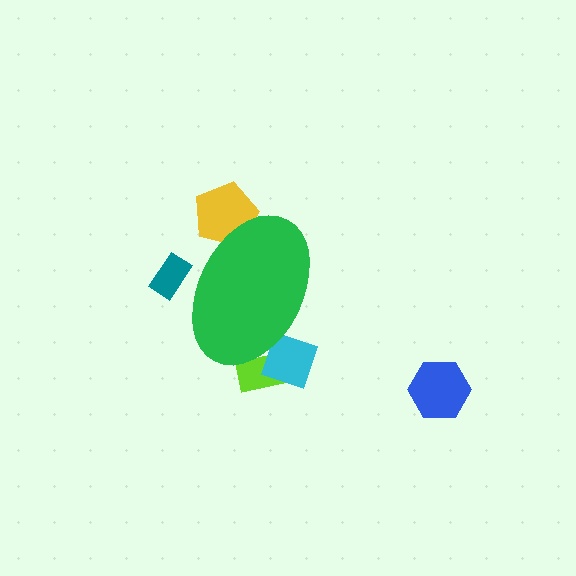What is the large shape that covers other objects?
A green ellipse.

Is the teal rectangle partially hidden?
Yes, the teal rectangle is partially hidden behind the green ellipse.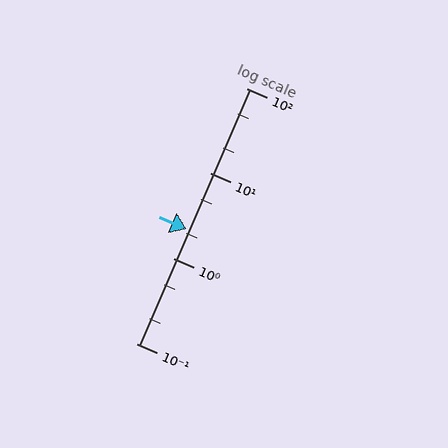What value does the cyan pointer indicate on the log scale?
The pointer indicates approximately 2.2.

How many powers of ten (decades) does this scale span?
The scale spans 3 decades, from 0.1 to 100.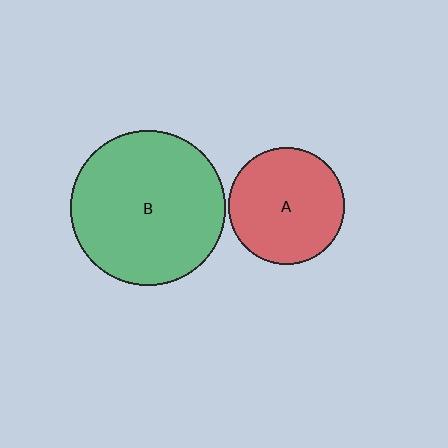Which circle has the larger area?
Circle B (green).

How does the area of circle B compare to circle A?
Approximately 1.8 times.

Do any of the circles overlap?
No, none of the circles overlap.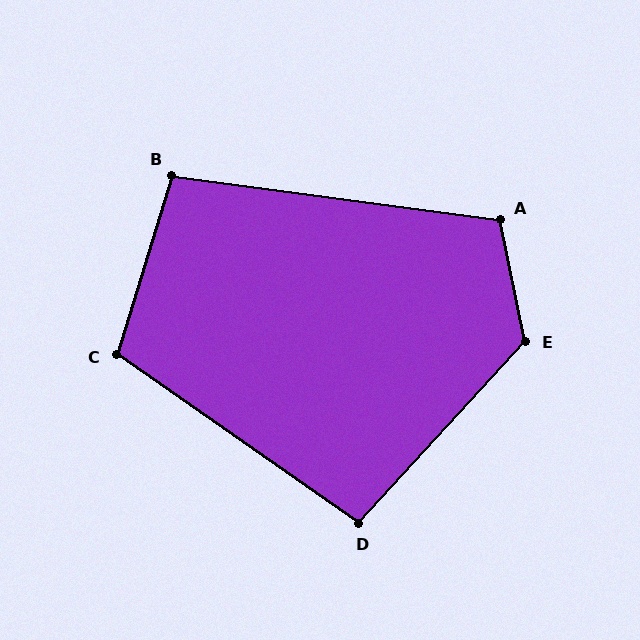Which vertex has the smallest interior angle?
D, at approximately 98 degrees.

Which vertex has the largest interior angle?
E, at approximately 126 degrees.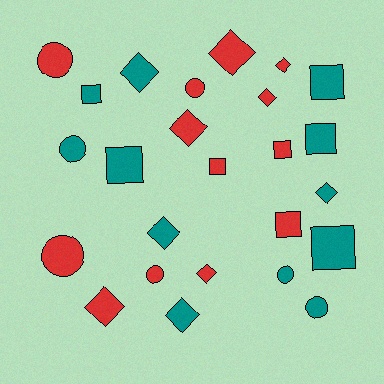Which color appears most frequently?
Red, with 13 objects.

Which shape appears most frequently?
Diamond, with 10 objects.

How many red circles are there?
There are 4 red circles.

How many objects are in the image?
There are 25 objects.